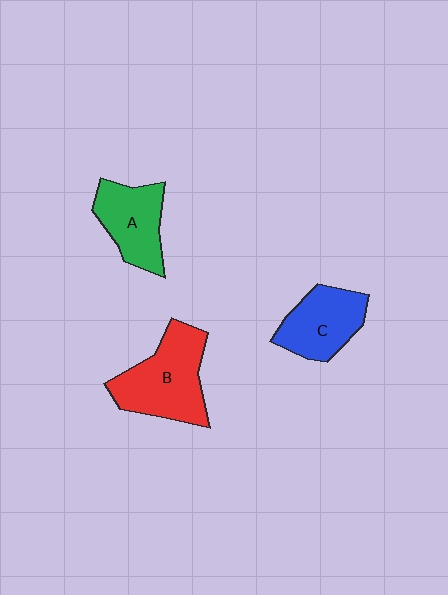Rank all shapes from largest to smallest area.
From largest to smallest: B (red), C (blue), A (green).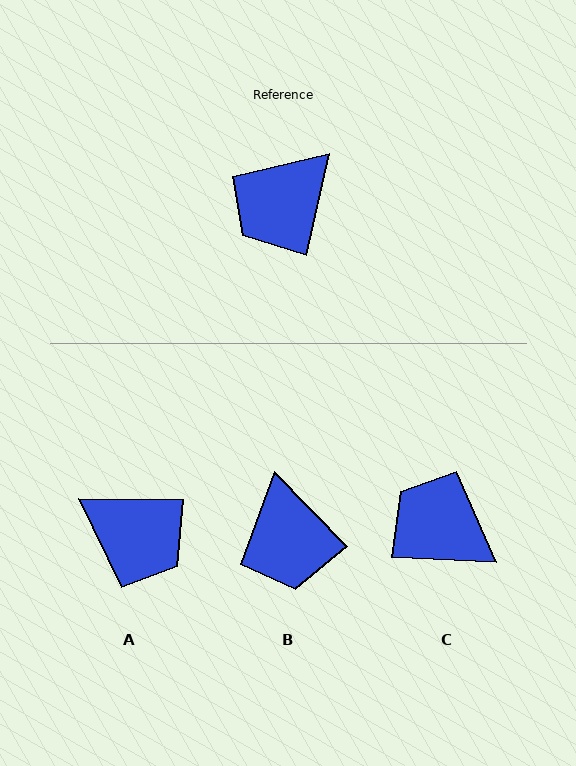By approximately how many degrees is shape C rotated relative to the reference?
Approximately 80 degrees clockwise.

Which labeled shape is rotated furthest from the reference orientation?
A, about 102 degrees away.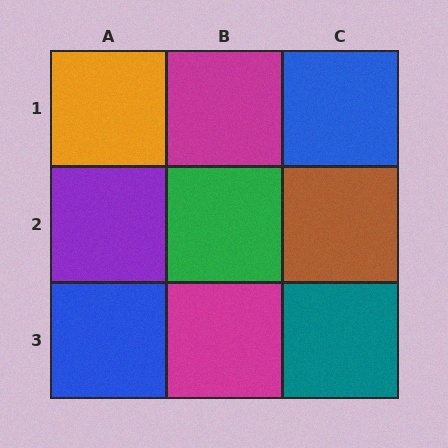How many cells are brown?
1 cell is brown.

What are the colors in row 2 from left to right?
Purple, green, brown.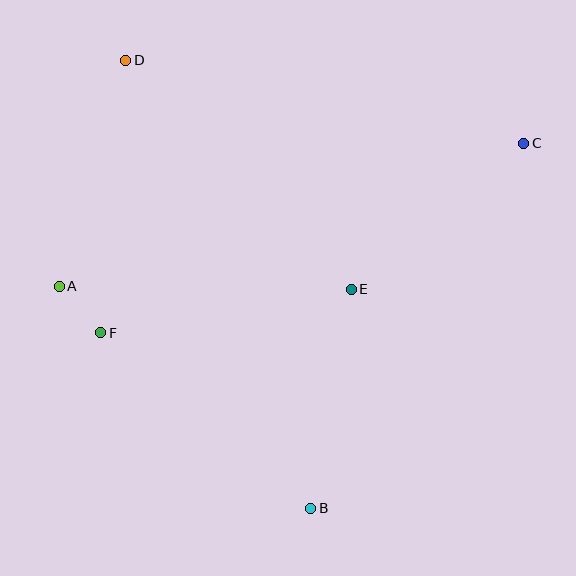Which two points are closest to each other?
Points A and F are closest to each other.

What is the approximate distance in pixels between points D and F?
The distance between D and F is approximately 274 pixels.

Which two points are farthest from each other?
Points A and C are farthest from each other.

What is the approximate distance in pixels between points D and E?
The distance between D and E is approximately 321 pixels.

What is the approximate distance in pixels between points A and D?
The distance between A and D is approximately 235 pixels.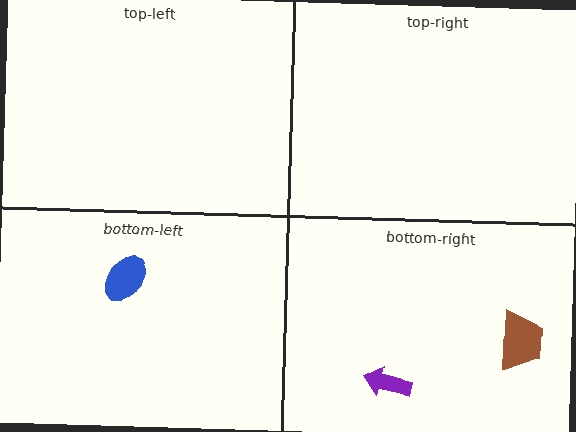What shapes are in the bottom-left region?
The blue ellipse.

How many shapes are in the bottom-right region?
2.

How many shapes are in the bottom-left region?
1.